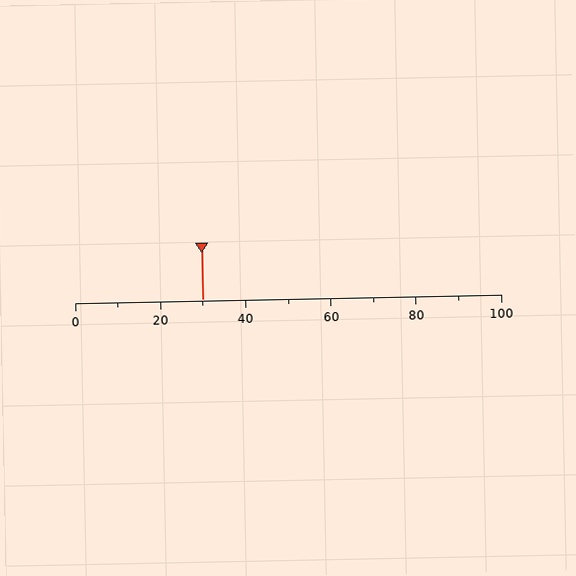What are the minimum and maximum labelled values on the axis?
The axis runs from 0 to 100.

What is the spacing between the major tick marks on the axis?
The major ticks are spaced 20 apart.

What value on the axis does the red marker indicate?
The marker indicates approximately 30.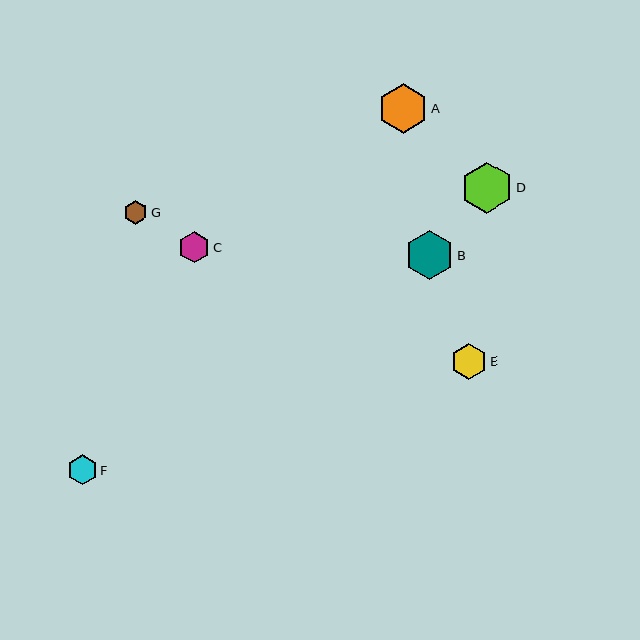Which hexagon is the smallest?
Hexagon G is the smallest with a size of approximately 23 pixels.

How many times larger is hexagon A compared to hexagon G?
Hexagon A is approximately 2.1 times the size of hexagon G.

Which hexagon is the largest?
Hexagon D is the largest with a size of approximately 51 pixels.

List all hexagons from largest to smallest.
From largest to smallest: D, A, B, E, C, F, G.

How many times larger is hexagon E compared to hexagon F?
Hexagon E is approximately 1.2 times the size of hexagon F.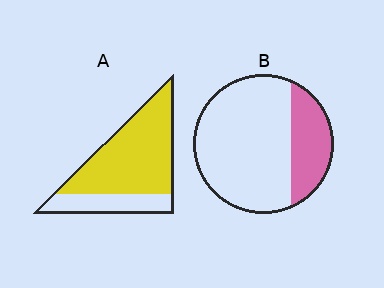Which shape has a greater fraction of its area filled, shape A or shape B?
Shape A.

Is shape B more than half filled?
No.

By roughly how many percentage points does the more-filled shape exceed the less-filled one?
By roughly 50 percentage points (A over B).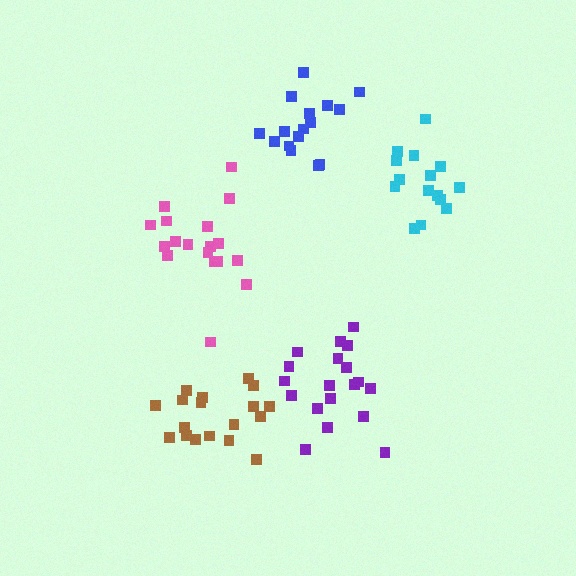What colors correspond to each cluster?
The clusters are colored: pink, cyan, purple, brown, blue.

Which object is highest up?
The blue cluster is topmost.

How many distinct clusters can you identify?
There are 5 distinct clusters.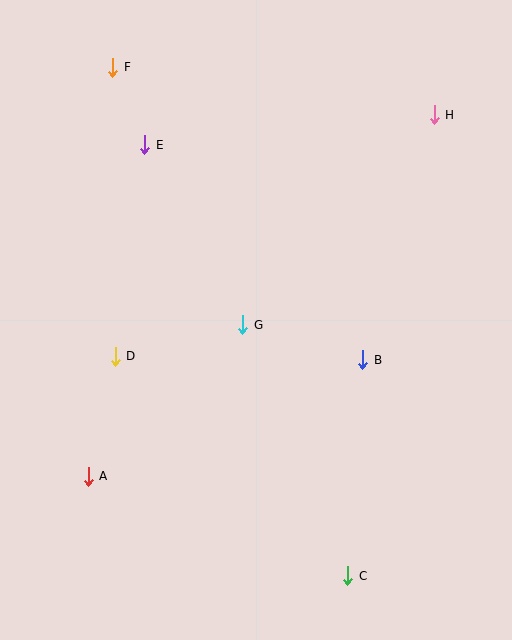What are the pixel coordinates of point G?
Point G is at (243, 325).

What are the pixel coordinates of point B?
Point B is at (363, 360).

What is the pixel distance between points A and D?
The distance between A and D is 123 pixels.